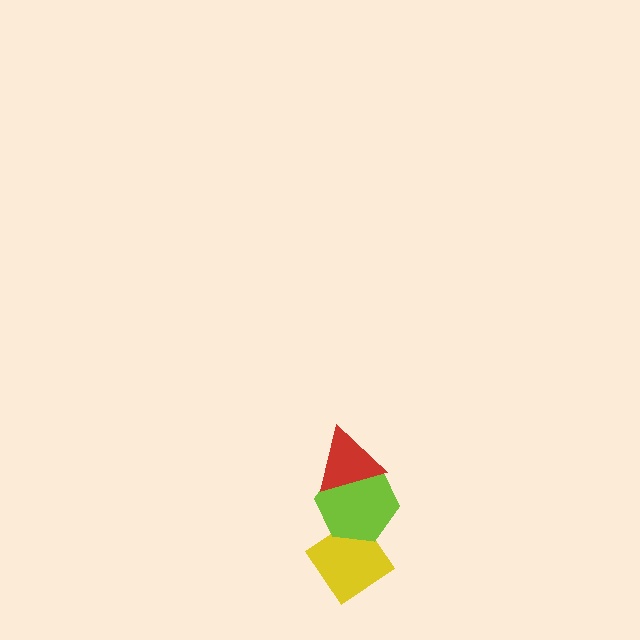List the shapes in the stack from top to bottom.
From top to bottom: the red triangle, the lime hexagon, the yellow diamond.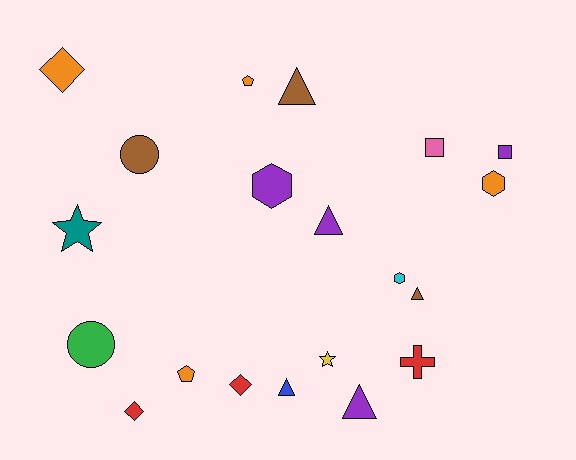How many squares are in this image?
There are 2 squares.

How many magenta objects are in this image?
There are no magenta objects.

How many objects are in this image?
There are 20 objects.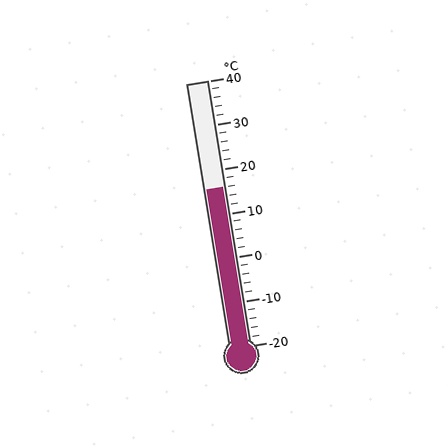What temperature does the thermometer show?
The thermometer shows approximately 16°C.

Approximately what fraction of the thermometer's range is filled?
The thermometer is filled to approximately 60% of its range.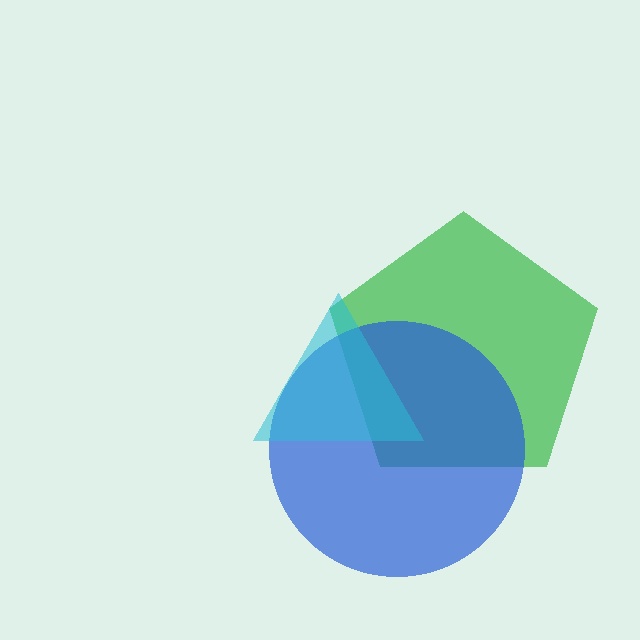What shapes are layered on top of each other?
The layered shapes are: a green pentagon, a blue circle, a cyan triangle.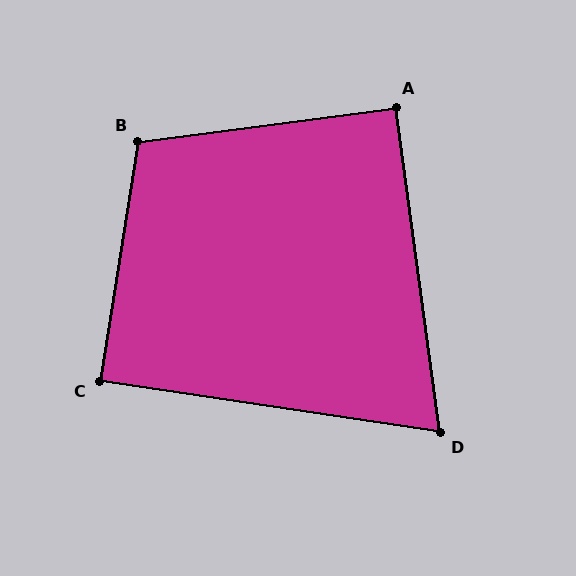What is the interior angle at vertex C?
Approximately 90 degrees (approximately right).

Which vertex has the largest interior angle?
B, at approximately 106 degrees.